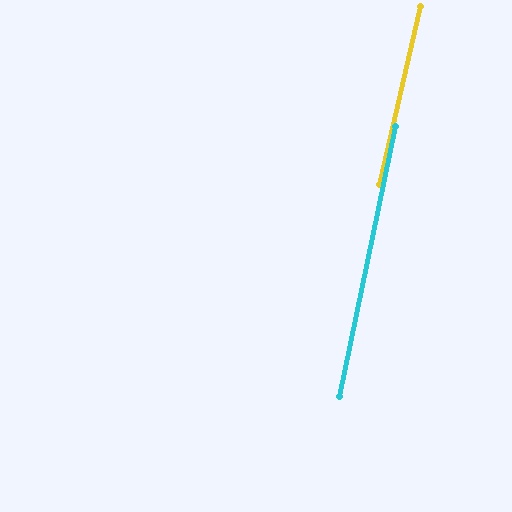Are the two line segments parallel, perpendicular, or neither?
Parallel — their directions differ by only 1.1°.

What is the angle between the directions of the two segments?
Approximately 1 degree.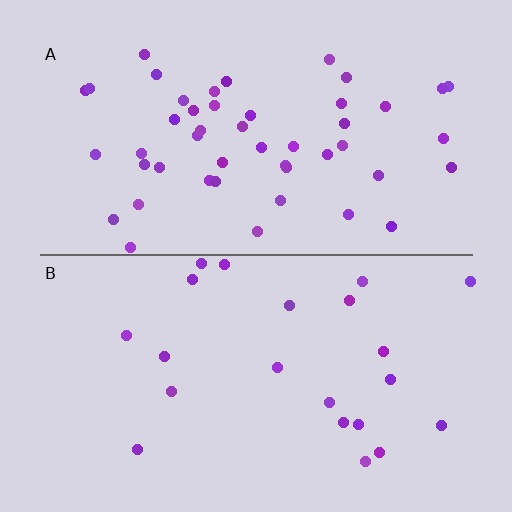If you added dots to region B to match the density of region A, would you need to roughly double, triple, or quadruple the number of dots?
Approximately double.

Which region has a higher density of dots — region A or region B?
A (the top).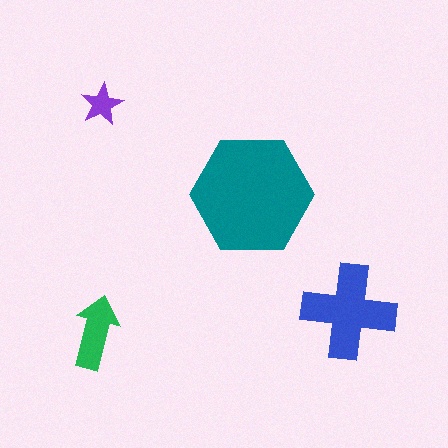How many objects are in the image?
There are 4 objects in the image.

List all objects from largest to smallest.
The teal hexagon, the blue cross, the green arrow, the purple star.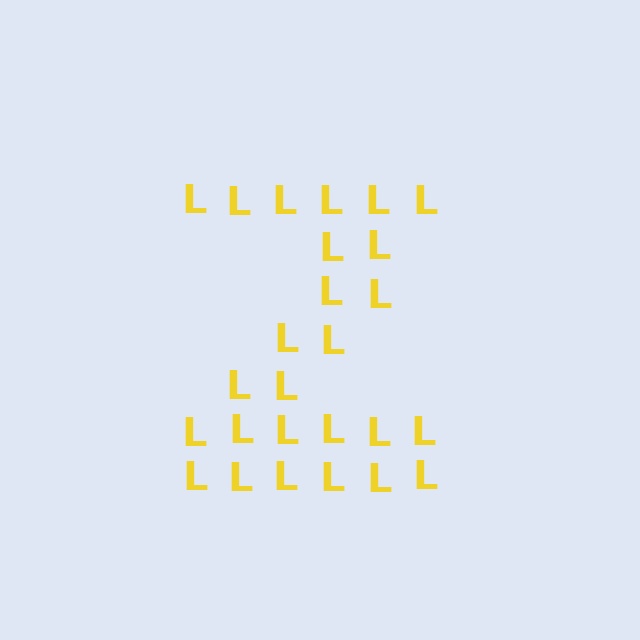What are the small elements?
The small elements are letter L's.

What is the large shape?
The large shape is the letter Z.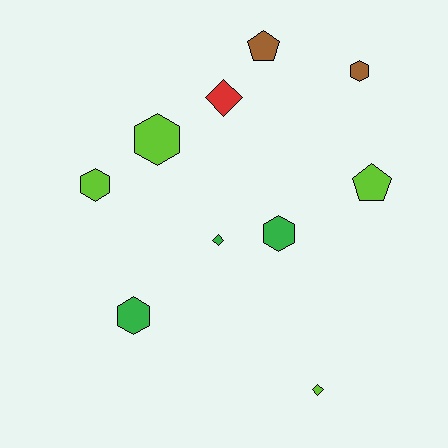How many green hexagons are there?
There are 2 green hexagons.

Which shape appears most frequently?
Hexagon, with 5 objects.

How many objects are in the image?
There are 10 objects.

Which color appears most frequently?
Lime, with 4 objects.